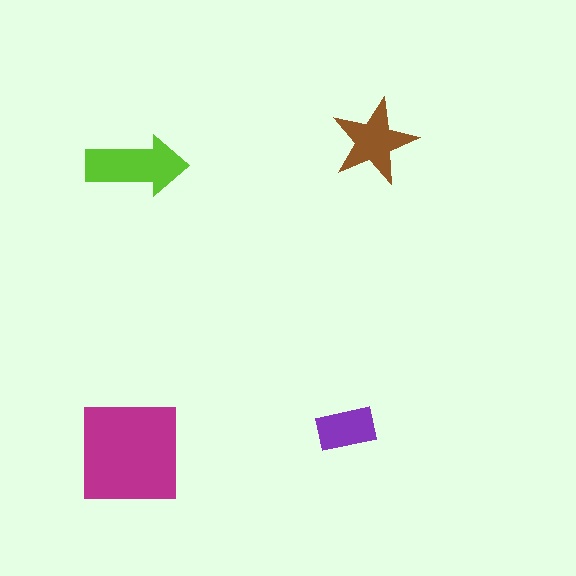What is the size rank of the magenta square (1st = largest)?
1st.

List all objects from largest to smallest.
The magenta square, the lime arrow, the brown star, the purple rectangle.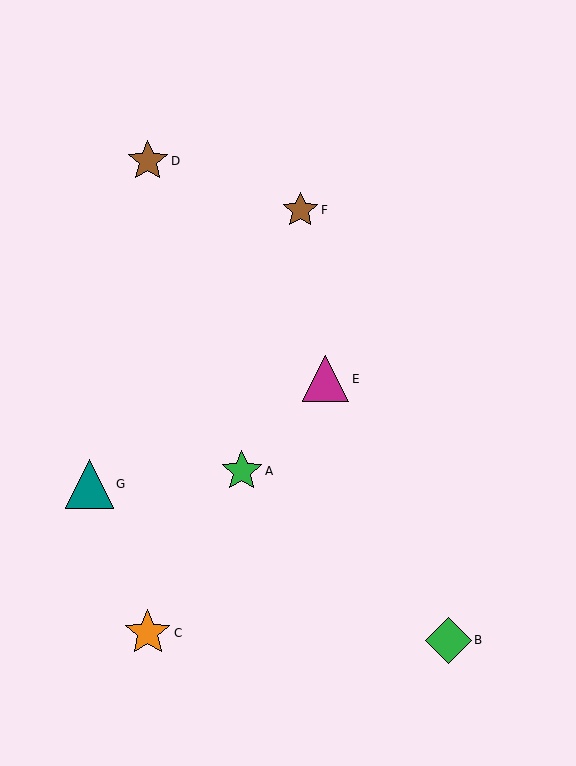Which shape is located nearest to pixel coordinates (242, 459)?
The green star (labeled A) at (242, 471) is nearest to that location.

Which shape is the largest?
The teal triangle (labeled G) is the largest.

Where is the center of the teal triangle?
The center of the teal triangle is at (89, 484).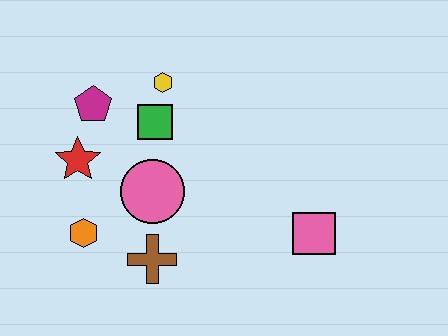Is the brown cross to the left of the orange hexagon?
No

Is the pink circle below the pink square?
No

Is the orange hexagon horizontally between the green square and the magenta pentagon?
No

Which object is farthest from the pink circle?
The pink square is farthest from the pink circle.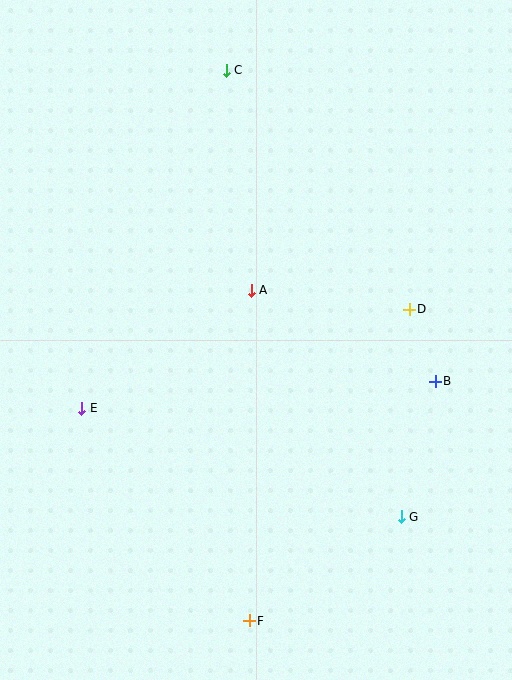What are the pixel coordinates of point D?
Point D is at (409, 309).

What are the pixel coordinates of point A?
Point A is at (251, 290).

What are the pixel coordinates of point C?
Point C is at (226, 70).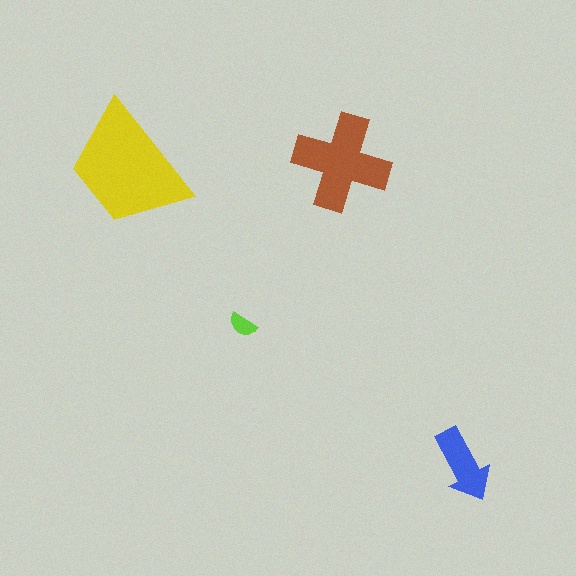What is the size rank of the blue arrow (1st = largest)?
3rd.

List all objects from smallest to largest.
The lime semicircle, the blue arrow, the brown cross, the yellow trapezoid.